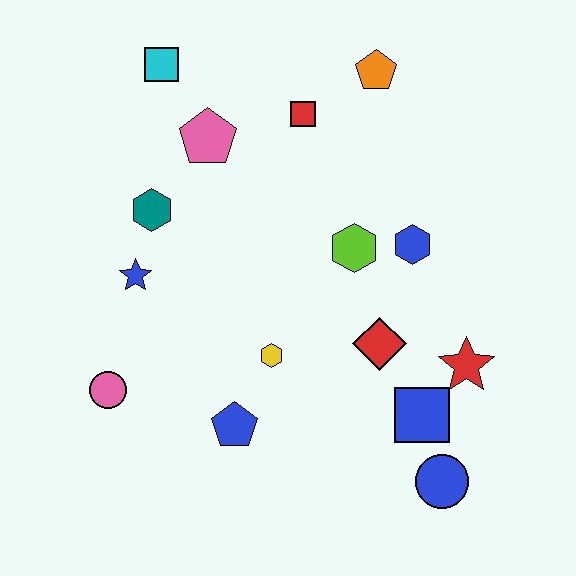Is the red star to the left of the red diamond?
No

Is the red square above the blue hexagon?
Yes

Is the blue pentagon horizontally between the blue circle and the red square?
No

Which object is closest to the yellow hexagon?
The blue pentagon is closest to the yellow hexagon.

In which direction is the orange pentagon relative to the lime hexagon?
The orange pentagon is above the lime hexagon.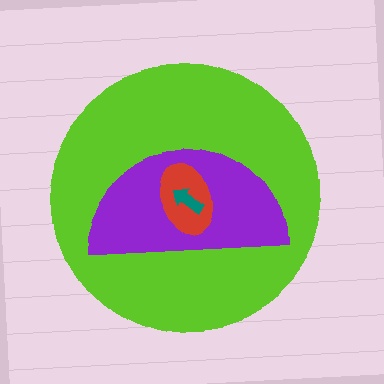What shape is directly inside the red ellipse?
The teal arrow.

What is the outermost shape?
The lime circle.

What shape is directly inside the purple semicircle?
The red ellipse.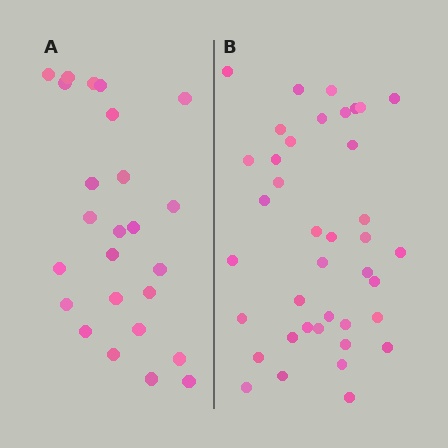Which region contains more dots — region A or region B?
Region B (the right region) has more dots.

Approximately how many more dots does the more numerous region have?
Region B has approximately 15 more dots than region A.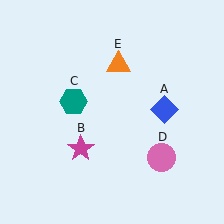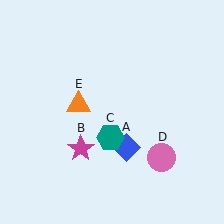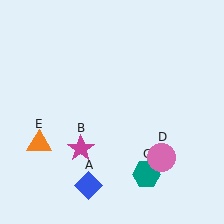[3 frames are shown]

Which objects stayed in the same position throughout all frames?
Magenta star (object B) and pink circle (object D) remained stationary.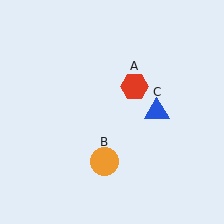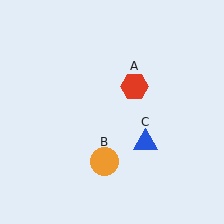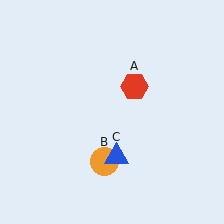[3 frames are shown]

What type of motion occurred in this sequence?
The blue triangle (object C) rotated clockwise around the center of the scene.